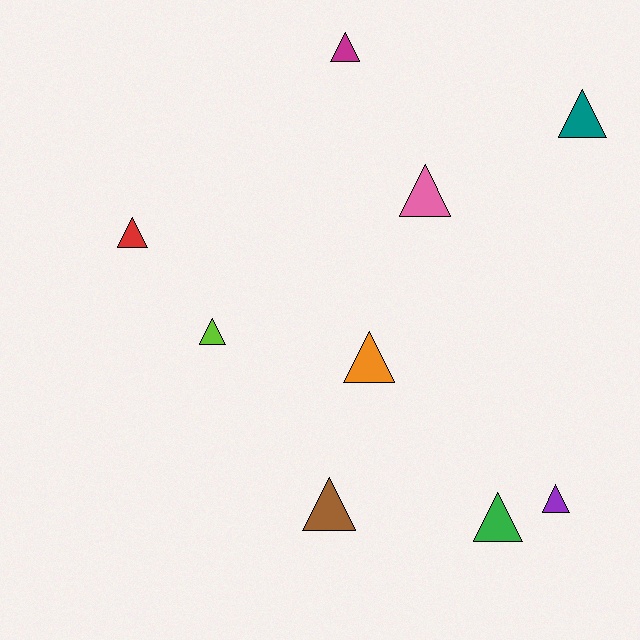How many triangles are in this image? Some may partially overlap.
There are 9 triangles.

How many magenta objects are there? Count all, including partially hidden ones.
There is 1 magenta object.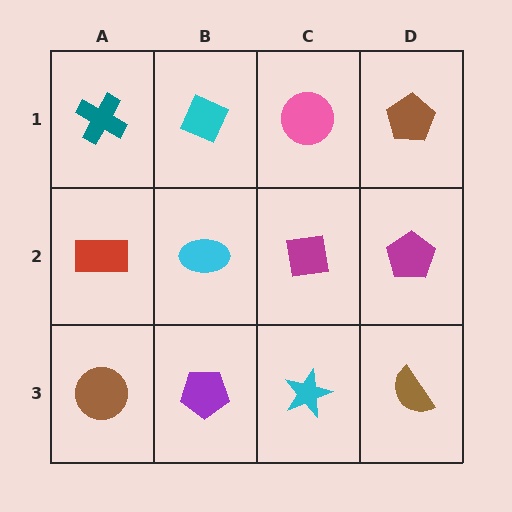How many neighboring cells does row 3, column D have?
2.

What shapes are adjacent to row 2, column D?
A brown pentagon (row 1, column D), a brown semicircle (row 3, column D), a magenta square (row 2, column C).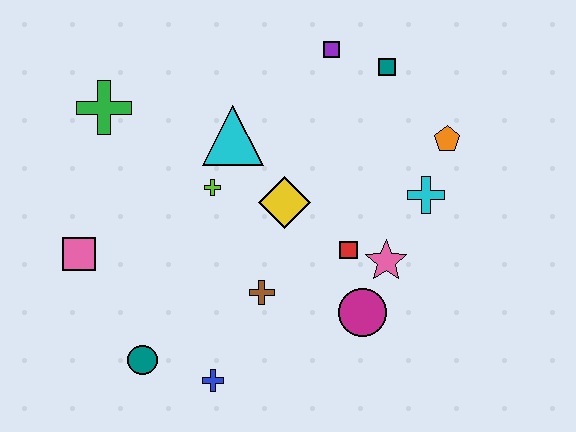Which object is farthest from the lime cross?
The orange pentagon is farthest from the lime cross.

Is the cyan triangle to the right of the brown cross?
No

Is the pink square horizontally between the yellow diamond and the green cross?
No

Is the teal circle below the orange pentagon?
Yes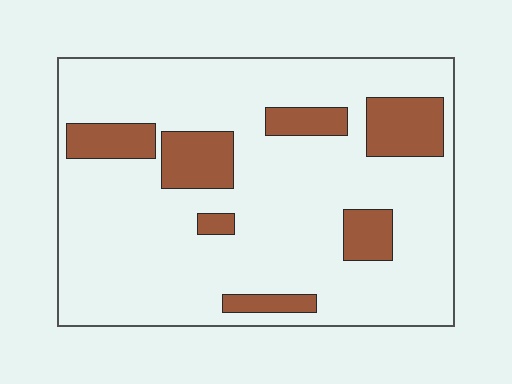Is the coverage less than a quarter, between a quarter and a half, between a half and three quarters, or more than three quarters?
Less than a quarter.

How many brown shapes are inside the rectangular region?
7.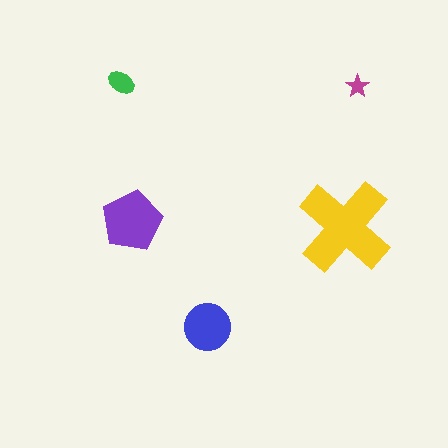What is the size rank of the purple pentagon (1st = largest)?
2nd.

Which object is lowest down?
The blue circle is bottommost.